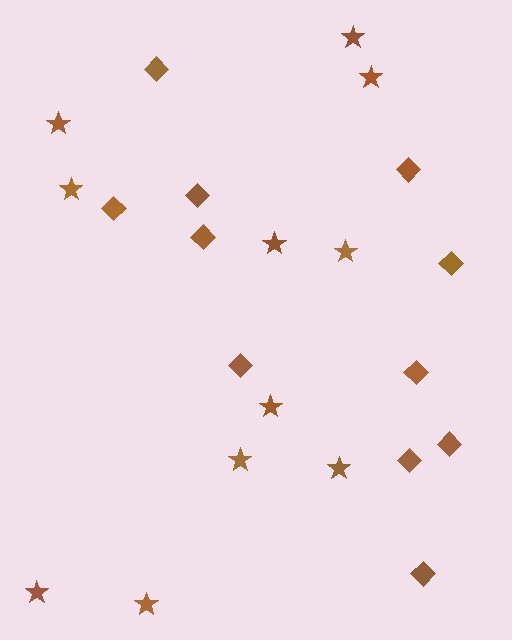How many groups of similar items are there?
There are 2 groups: one group of stars (11) and one group of diamonds (11).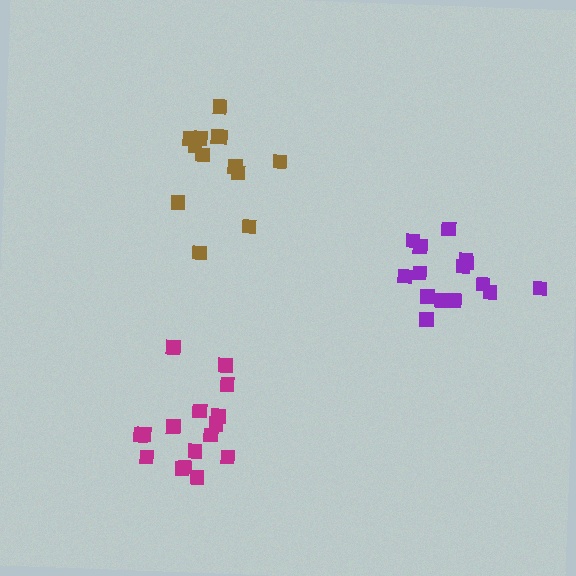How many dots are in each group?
Group 1: 16 dots, Group 2: 13 dots, Group 3: 15 dots (44 total).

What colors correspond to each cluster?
The clusters are colored: magenta, brown, purple.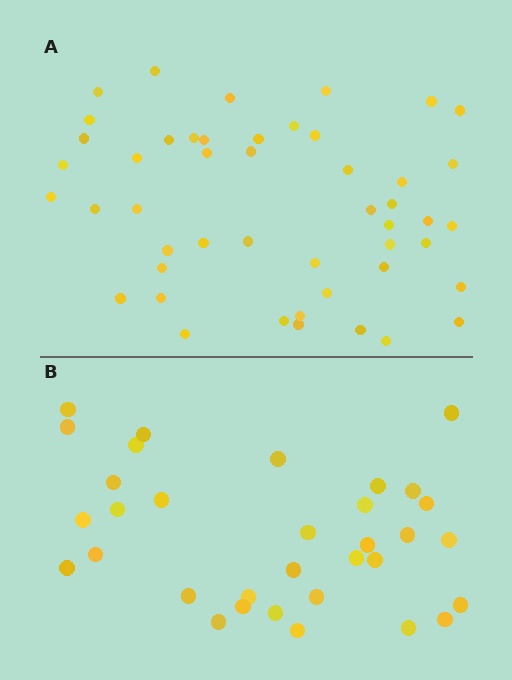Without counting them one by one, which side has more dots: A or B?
Region A (the top region) has more dots.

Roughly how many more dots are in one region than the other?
Region A has approximately 15 more dots than region B.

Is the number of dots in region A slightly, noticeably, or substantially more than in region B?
Region A has substantially more. The ratio is roughly 1.5 to 1.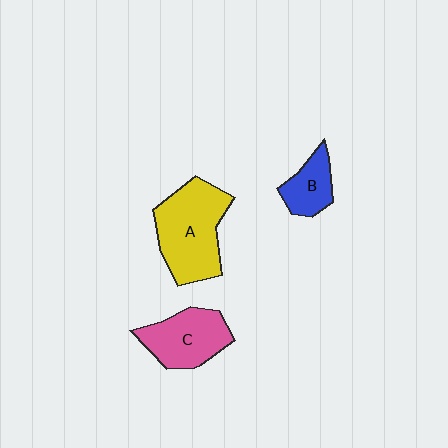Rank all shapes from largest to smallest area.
From largest to smallest: A (yellow), C (pink), B (blue).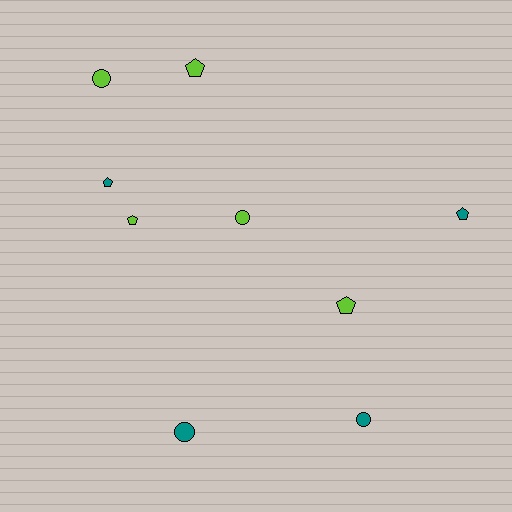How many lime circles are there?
There are 2 lime circles.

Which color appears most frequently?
Lime, with 5 objects.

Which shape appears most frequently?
Pentagon, with 5 objects.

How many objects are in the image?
There are 9 objects.